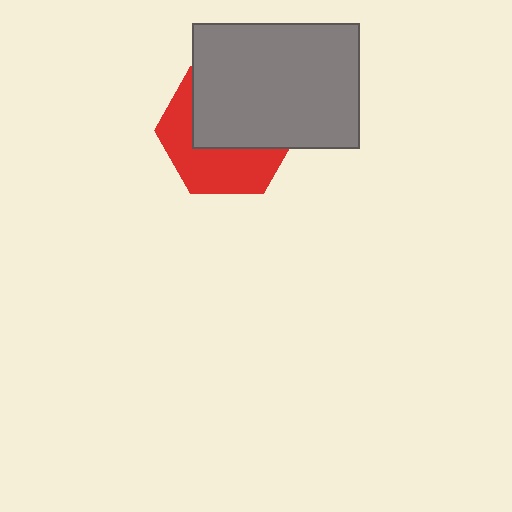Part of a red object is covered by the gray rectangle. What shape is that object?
It is a hexagon.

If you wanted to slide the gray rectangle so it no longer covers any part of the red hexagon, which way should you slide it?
Slide it up — that is the most direct way to separate the two shapes.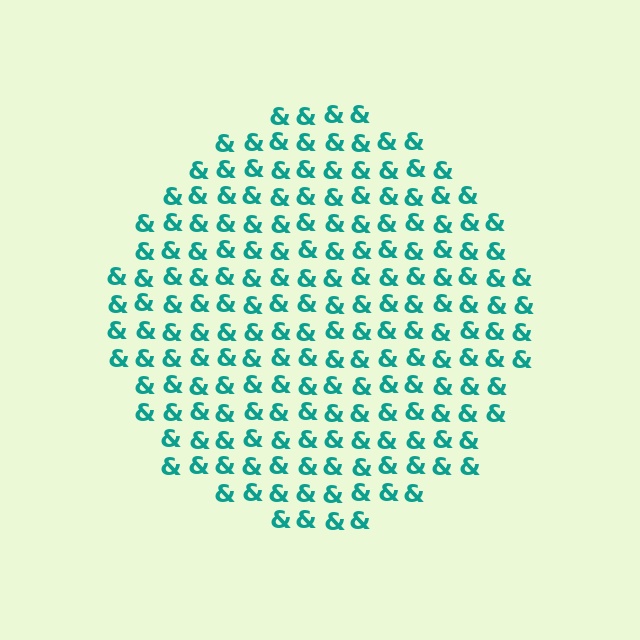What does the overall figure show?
The overall figure shows a circle.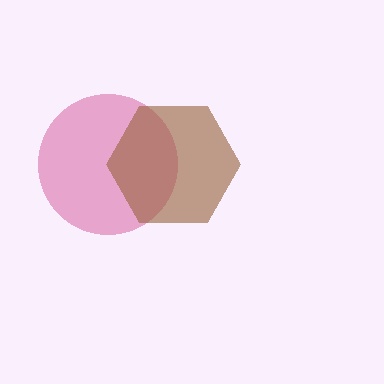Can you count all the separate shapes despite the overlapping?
Yes, there are 2 separate shapes.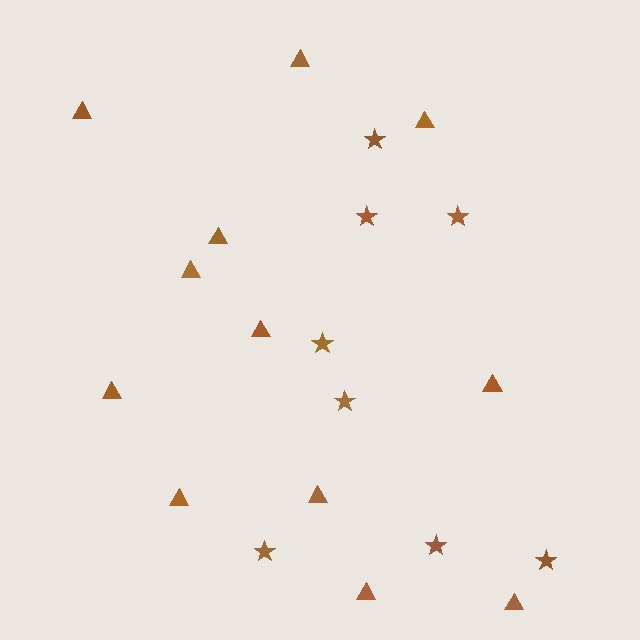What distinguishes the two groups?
There are 2 groups: one group of stars (8) and one group of triangles (12).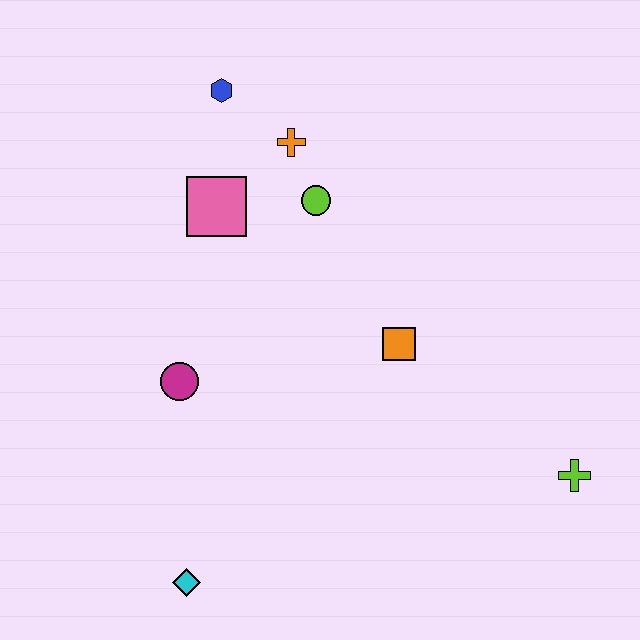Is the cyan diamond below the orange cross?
Yes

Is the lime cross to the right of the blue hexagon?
Yes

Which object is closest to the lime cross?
The orange square is closest to the lime cross.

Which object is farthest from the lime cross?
The blue hexagon is farthest from the lime cross.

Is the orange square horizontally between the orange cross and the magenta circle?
No